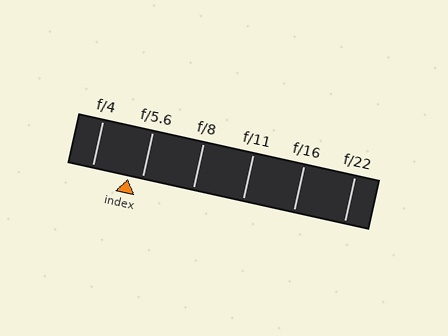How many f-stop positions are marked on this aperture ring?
There are 6 f-stop positions marked.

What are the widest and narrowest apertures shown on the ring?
The widest aperture shown is f/4 and the narrowest is f/22.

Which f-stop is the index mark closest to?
The index mark is closest to f/5.6.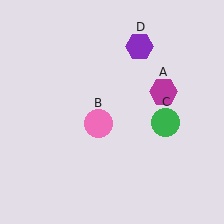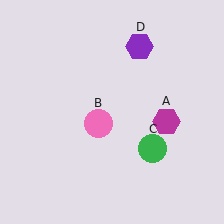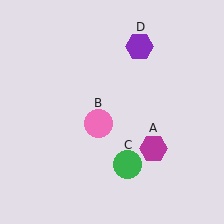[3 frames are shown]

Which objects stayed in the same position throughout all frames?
Pink circle (object B) and purple hexagon (object D) remained stationary.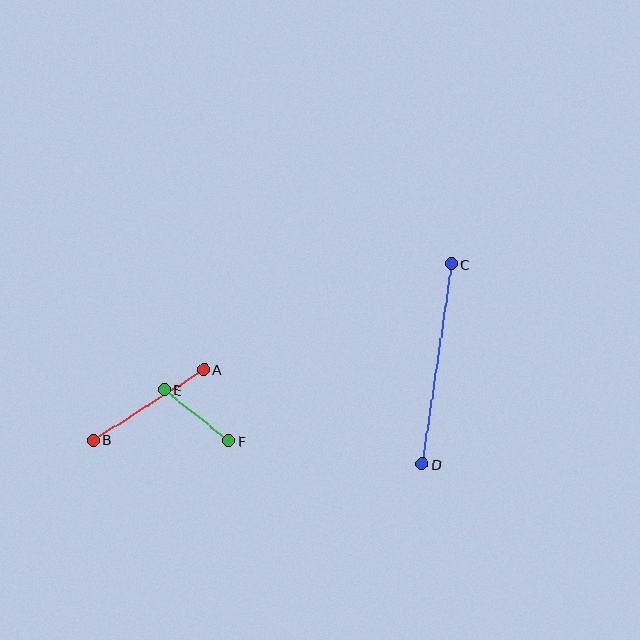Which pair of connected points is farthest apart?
Points C and D are farthest apart.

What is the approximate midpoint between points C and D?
The midpoint is at approximately (437, 364) pixels.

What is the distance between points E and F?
The distance is approximately 82 pixels.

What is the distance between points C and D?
The distance is approximately 203 pixels.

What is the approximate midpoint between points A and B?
The midpoint is at approximately (149, 405) pixels.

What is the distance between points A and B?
The distance is approximately 131 pixels.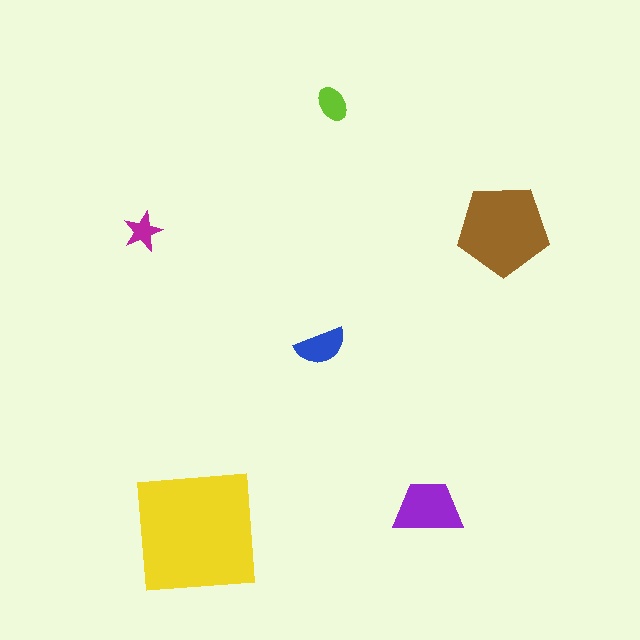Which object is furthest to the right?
The brown pentagon is rightmost.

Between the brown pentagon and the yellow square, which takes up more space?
The yellow square.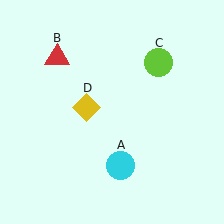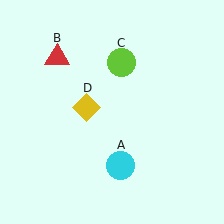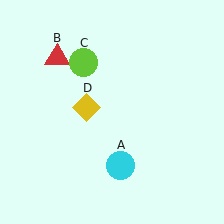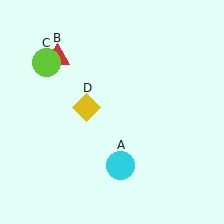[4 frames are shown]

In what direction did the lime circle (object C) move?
The lime circle (object C) moved left.